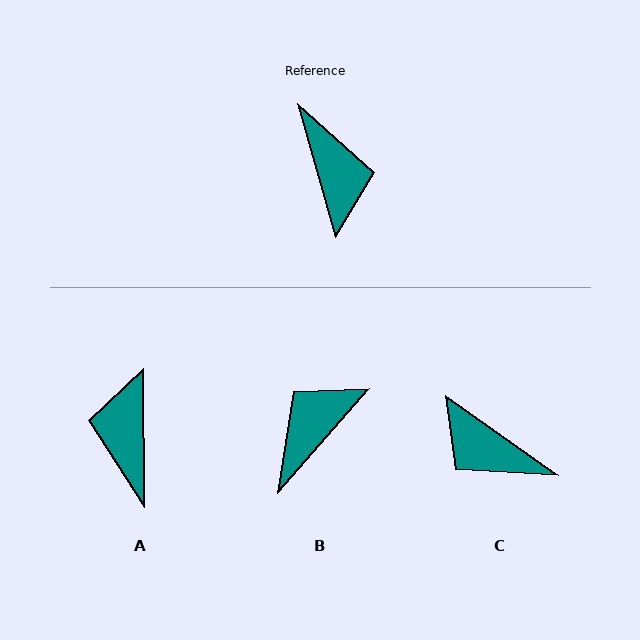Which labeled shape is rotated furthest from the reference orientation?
A, about 165 degrees away.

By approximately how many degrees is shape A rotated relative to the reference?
Approximately 165 degrees counter-clockwise.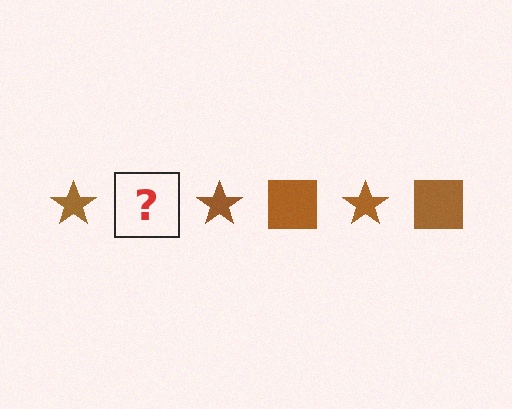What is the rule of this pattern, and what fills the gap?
The rule is that the pattern cycles through star, square shapes in brown. The gap should be filled with a brown square.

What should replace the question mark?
The question mark should be replaced with a brown square.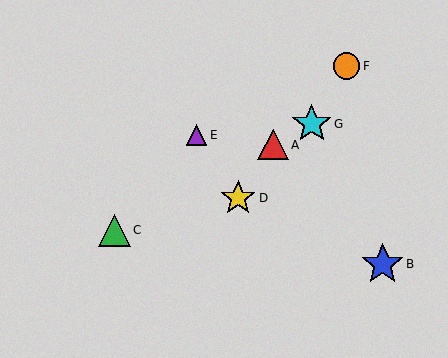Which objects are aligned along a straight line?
Objects A, C, G are aligned along a straight line.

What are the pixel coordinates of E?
Object E is at (196, 135).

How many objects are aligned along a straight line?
3 objects (A, C, G) are aligned along a straight line.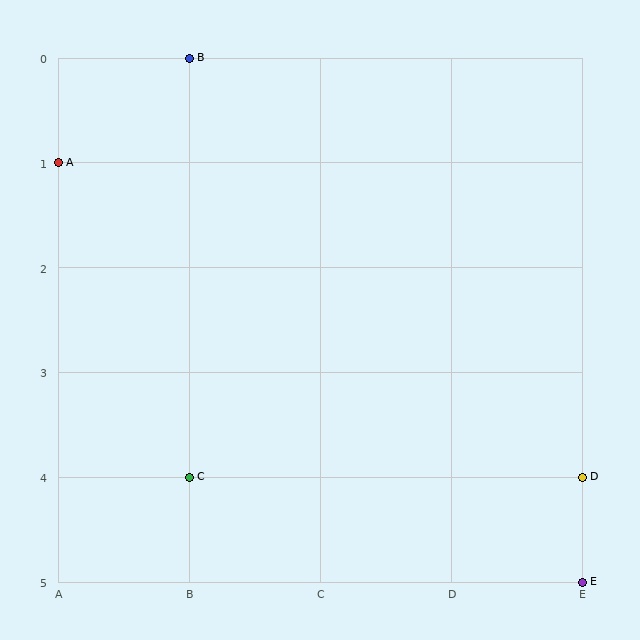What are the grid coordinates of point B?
Point B is at grid coordinates (B, 0).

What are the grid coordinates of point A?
Point A is at grid coordinates (A, 1).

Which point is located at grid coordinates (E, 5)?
Point E is at (E, 5).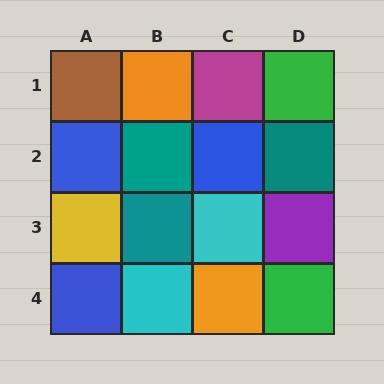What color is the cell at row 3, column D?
Purple.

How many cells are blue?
3 cells are blue.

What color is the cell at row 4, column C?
Orange.